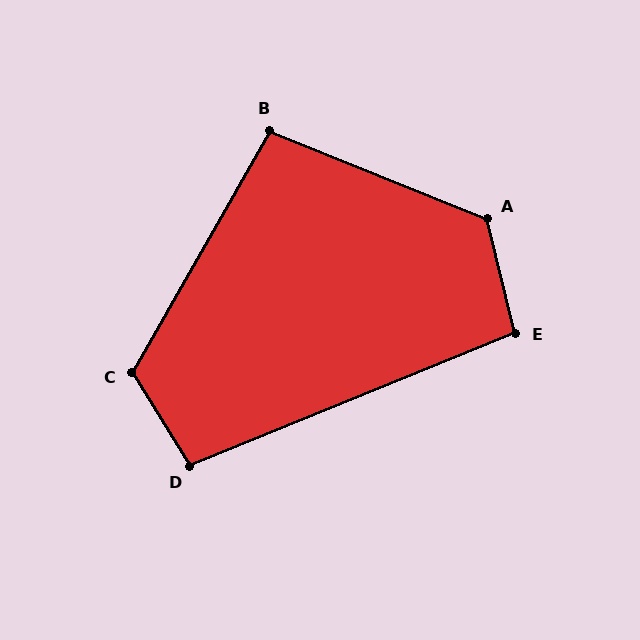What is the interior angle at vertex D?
Approximately 100 degrees (obtuse).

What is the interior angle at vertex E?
Approximately 99 degrees (obtuse).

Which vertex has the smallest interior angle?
B, at approximately 98 degrees.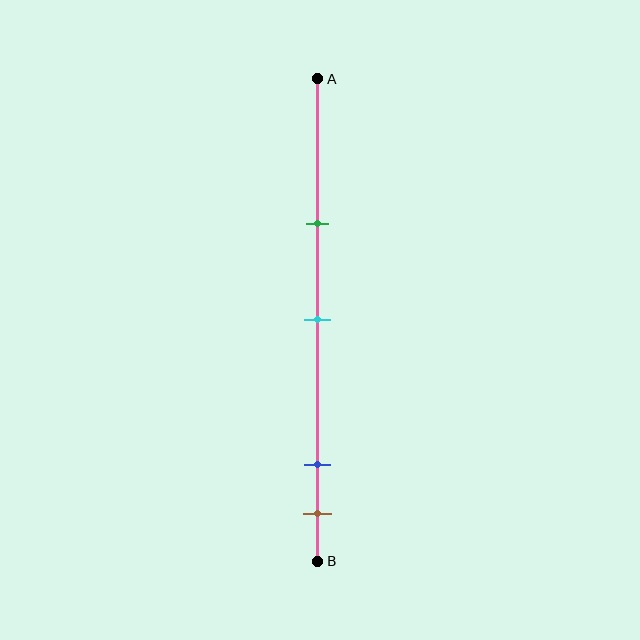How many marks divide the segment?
There are 4 marks dividing the segment.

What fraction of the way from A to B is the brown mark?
The brown mark is approximately 90% (0.9) of the way from A to B.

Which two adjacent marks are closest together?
The blue and brown marks are the closest adjacent pair.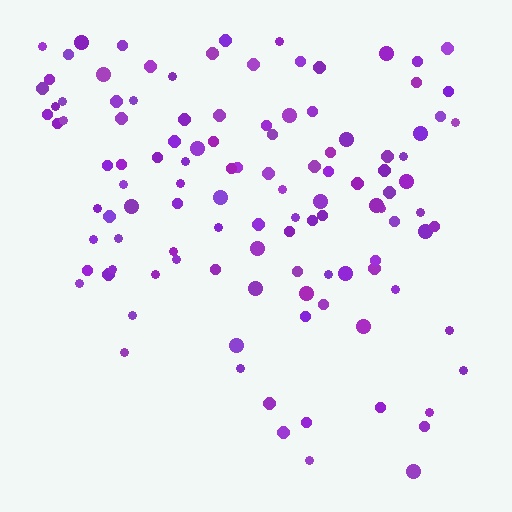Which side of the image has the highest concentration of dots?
The top.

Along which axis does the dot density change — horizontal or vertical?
Vertical.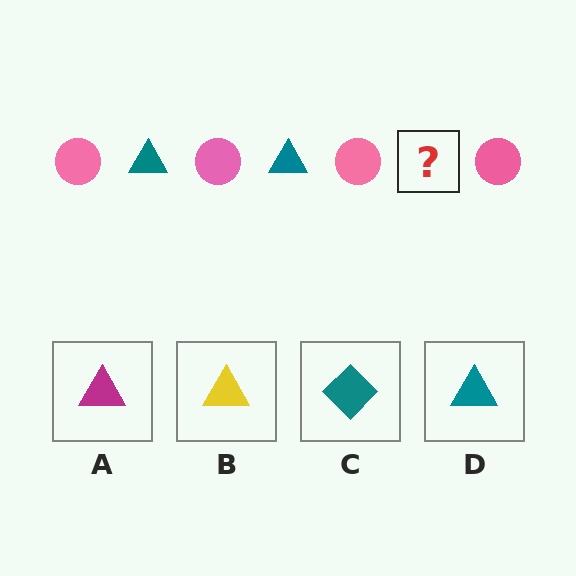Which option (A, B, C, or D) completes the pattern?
D.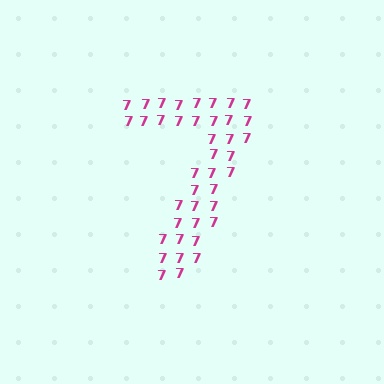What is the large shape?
The large shape is the digit 7.